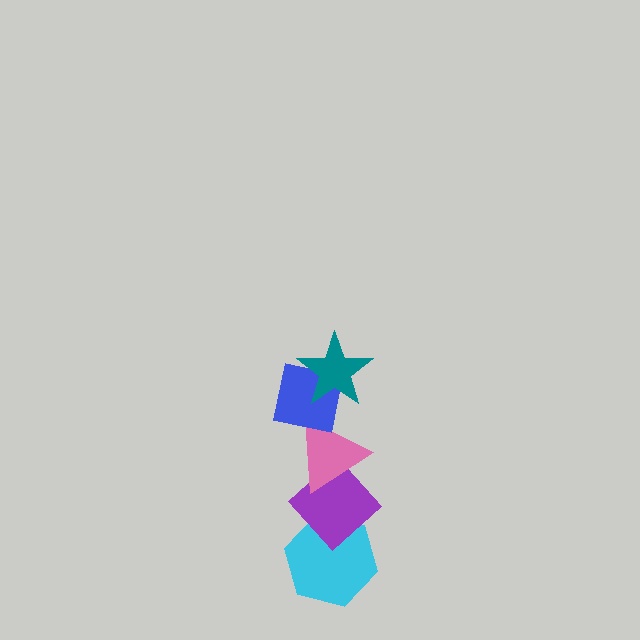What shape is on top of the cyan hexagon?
The purple diamond is on top of the cyan hexagon.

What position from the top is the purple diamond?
The purple diamond is 4th from the top.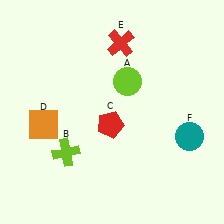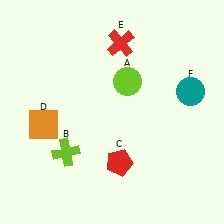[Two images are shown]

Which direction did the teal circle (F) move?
The teal circle (F) moved up.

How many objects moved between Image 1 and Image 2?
2 objects moved between the two images.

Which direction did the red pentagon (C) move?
The red pentagon (C) moved down.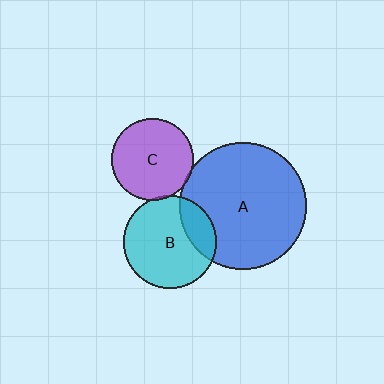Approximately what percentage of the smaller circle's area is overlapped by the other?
Approximately 20%.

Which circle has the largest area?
Circle A (blue).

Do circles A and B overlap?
Yes.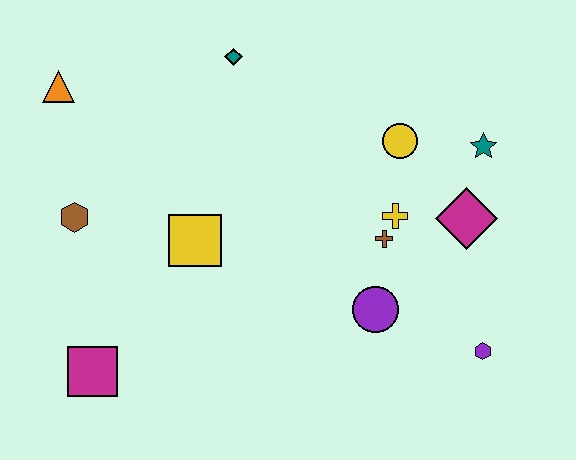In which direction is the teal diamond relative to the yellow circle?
The teal diamond is to the left of the yellow circle.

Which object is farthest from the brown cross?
The orange triangle is farthest from the brown cross.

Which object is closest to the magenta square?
The brown hexagon is closest to the magenta square.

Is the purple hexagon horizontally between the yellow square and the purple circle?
No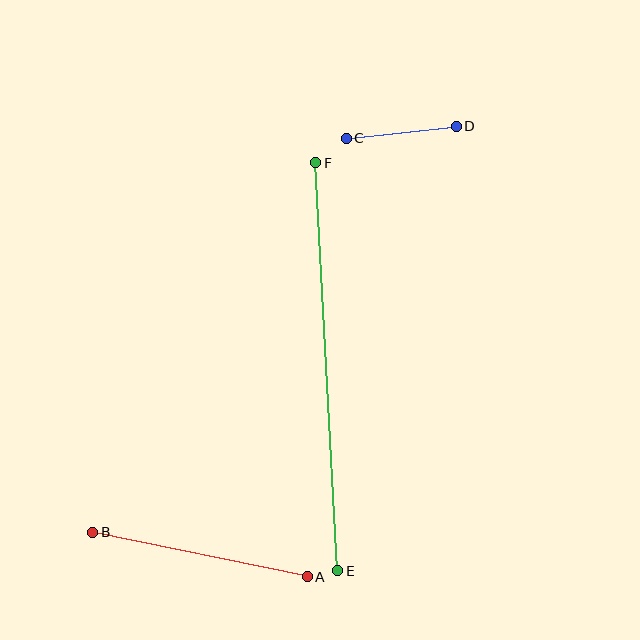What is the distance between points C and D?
The distance is approximately 110 pixels.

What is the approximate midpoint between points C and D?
The midpoint is at approximately (401, 133) pixels.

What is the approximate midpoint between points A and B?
The midpoint is at approximately (200, 554) pixels.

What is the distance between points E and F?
The distance is approximately 409 pixels.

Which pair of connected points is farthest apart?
Points E and F are farthest apart.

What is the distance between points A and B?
The distance is approximately 219 pixels.